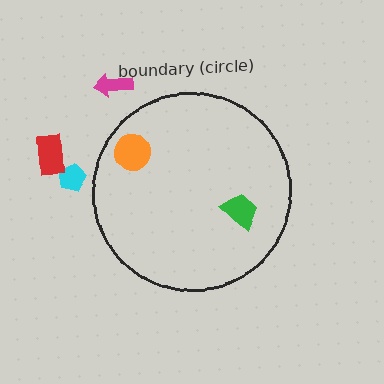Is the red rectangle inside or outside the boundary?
Outside.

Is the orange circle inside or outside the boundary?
Inside.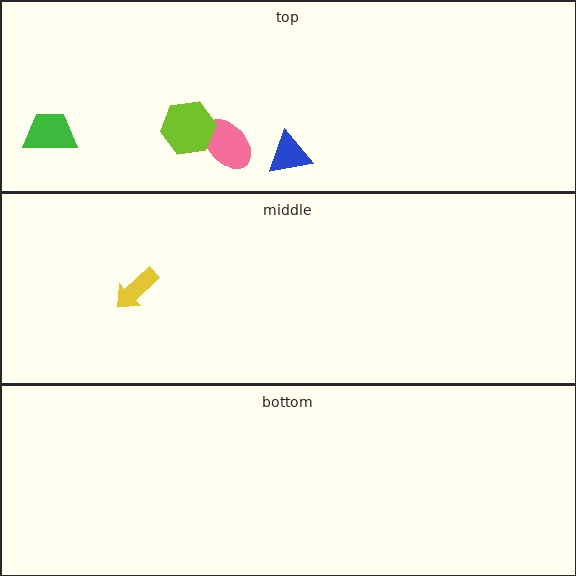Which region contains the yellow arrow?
The middle region.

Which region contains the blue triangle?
The top region.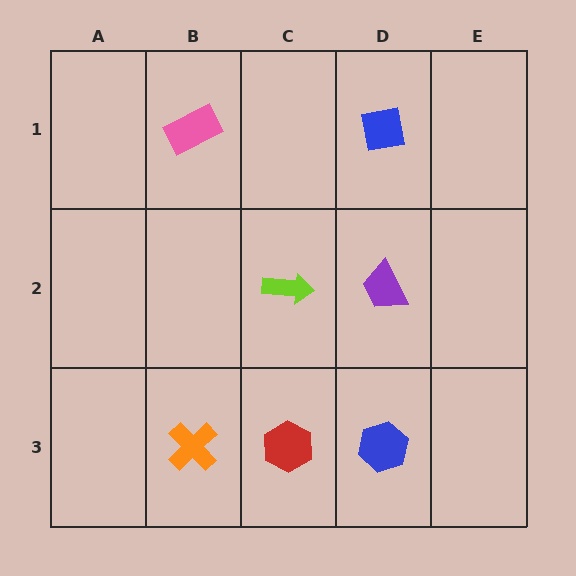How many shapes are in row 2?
2 shapes.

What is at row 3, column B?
An orange cross.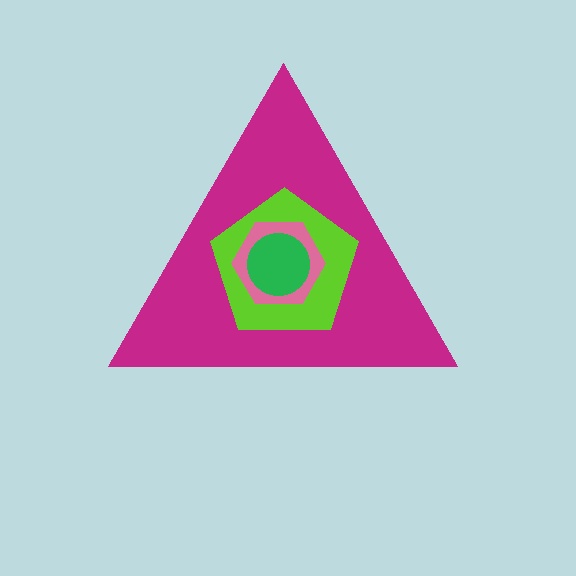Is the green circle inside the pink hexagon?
Yes.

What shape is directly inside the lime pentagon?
The pink hexagon.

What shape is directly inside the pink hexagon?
The green circle.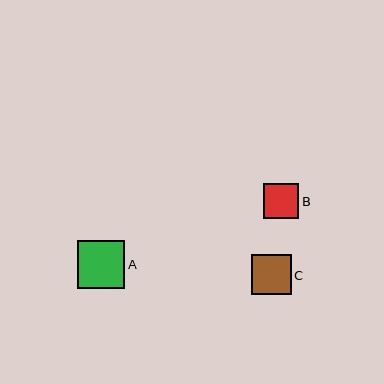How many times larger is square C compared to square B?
Square C is approximately 1.1 times the size of square B.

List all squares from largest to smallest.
From largest to smallest: A, C, B.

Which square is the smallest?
Square B is the smallest with a size of approximately 35 pixels.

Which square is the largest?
Square A is the largest with a size of approximately 48 pixels.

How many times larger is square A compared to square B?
Square A is approximately 1.3 times the size of square B.